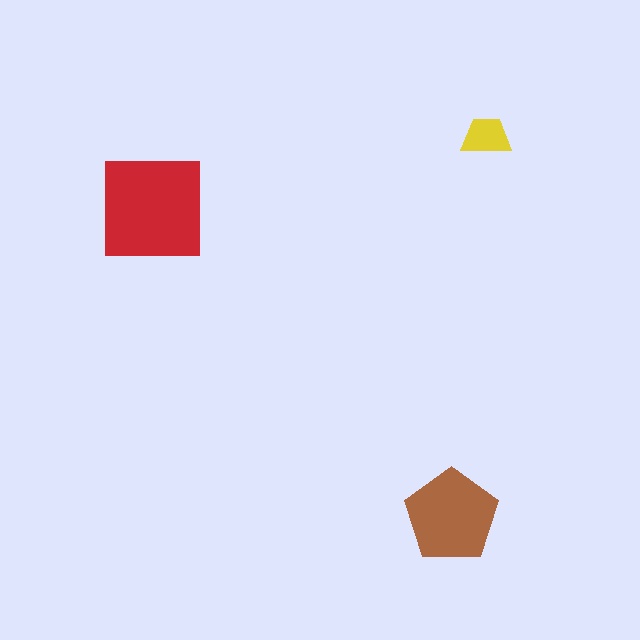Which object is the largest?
The red square.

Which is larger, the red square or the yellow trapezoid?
The red square.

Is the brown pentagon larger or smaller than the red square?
Smaller.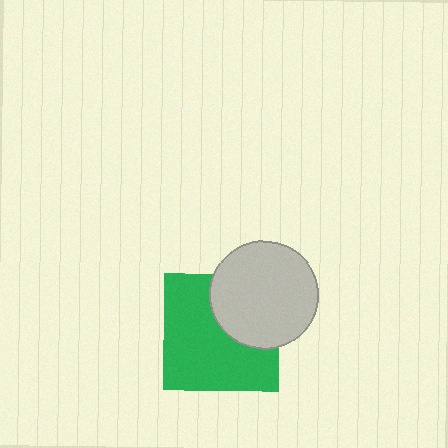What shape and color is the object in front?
The object in front is a light gray circle.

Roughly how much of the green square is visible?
Most of it is visible (roughly 66%).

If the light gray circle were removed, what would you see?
You would see the complete green square.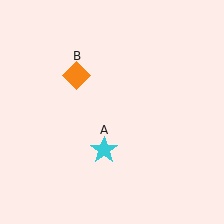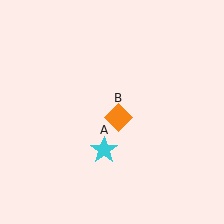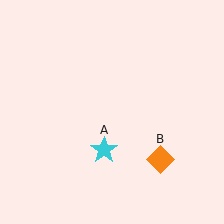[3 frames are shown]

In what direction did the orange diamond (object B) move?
The orange diamond (object B) moved down and to the right.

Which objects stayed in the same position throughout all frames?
Cyan star (object A) remained stationary.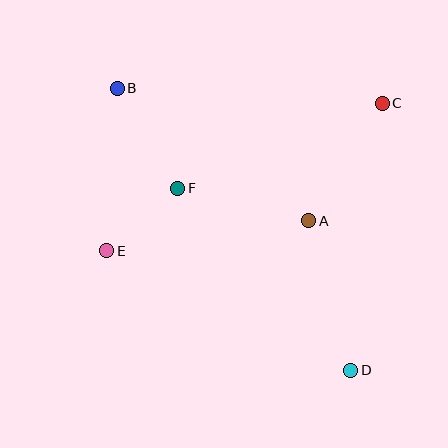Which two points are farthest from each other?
Points B and D are farthest from each other.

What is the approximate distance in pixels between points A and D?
The distance between A and D is approximately 155 pixels.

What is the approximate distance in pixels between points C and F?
The distance between C and F is approximately 221 pixels.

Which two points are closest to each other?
Points E and F are closest to each other.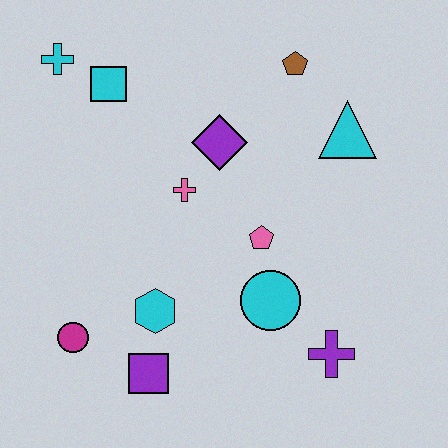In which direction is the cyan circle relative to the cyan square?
The cyan circle is below the cyan square.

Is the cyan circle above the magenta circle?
Yes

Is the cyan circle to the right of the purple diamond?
Yes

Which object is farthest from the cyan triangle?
The magenta circle is farthest from the cyan triangle.